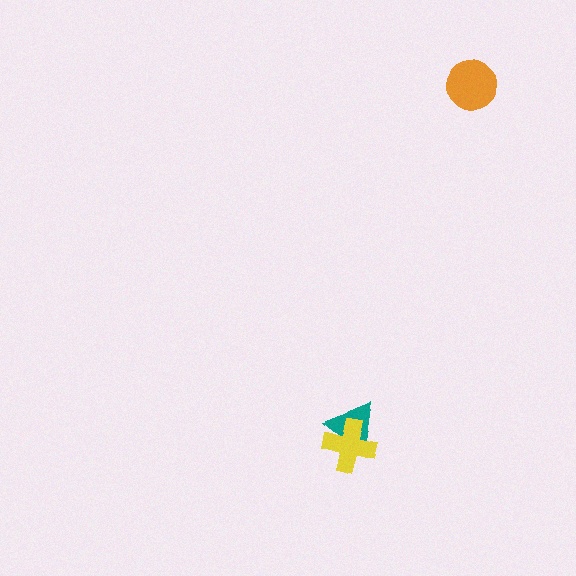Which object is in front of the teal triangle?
The yellow cross is in front of the teal triangle.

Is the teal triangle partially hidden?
Yes, it is partially covered by another shape.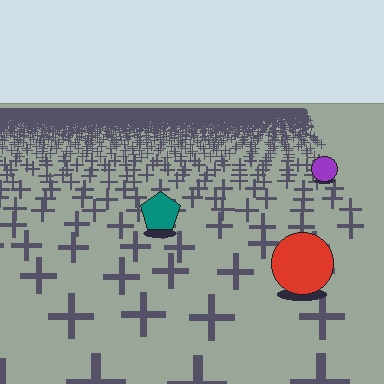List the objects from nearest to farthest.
From nearest to farthest: the red circle, the teal pentagon, the purple circle.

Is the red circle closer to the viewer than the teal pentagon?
Yes. The red circle is closer — you can tell from the texture gradient: the ground texture is coarser near it.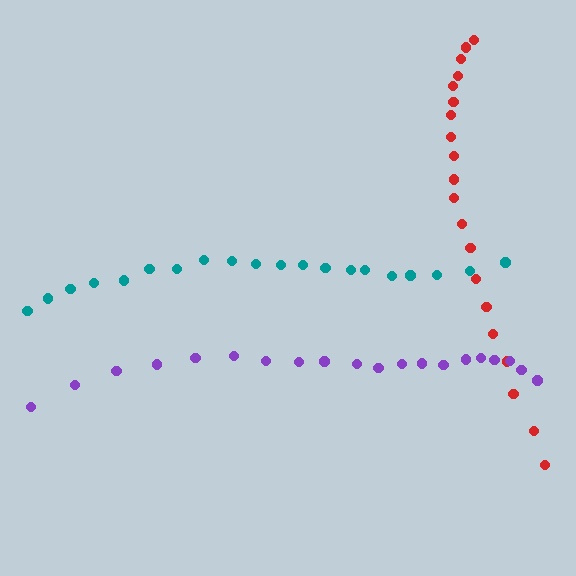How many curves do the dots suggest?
There are 3 distinct paths.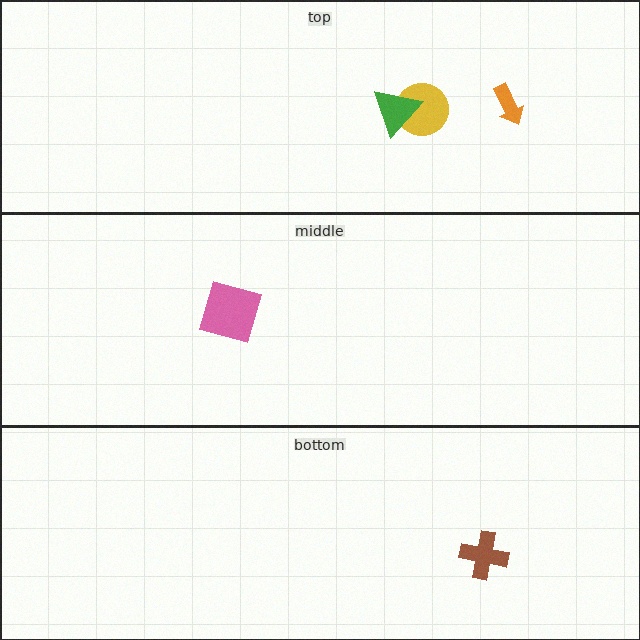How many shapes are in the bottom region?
1.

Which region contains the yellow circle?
The top region.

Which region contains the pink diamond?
The middle region.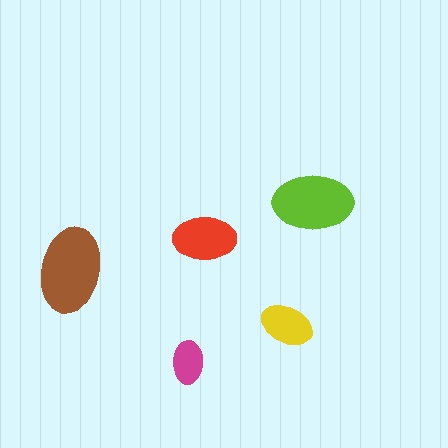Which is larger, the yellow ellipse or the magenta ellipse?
The yellow one.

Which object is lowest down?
The magenta ellipse is bottommost.